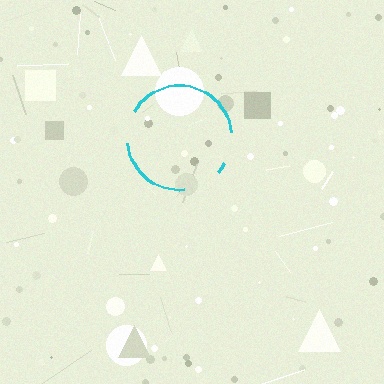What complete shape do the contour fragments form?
The contour fragments form a circle.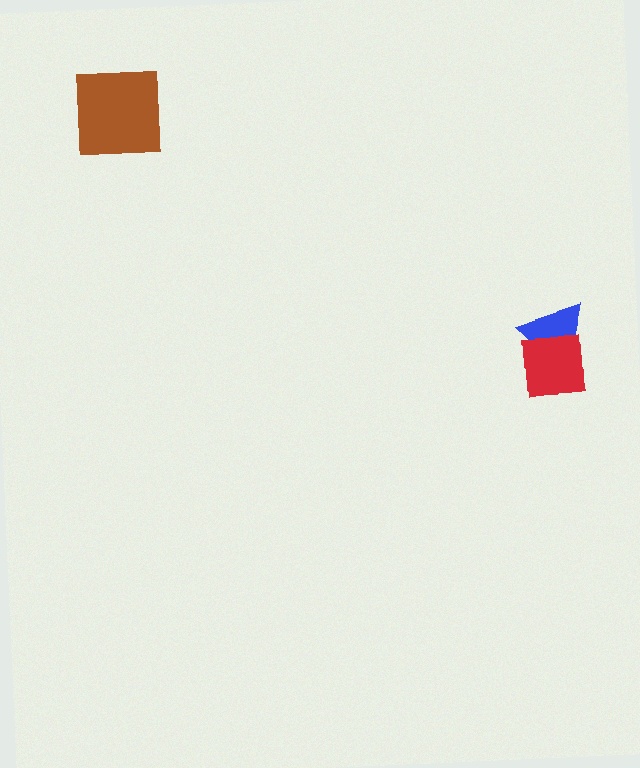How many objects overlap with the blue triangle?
1 object overlaps with the blue triangle.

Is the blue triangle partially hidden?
Yes, it is partially covered by another shape.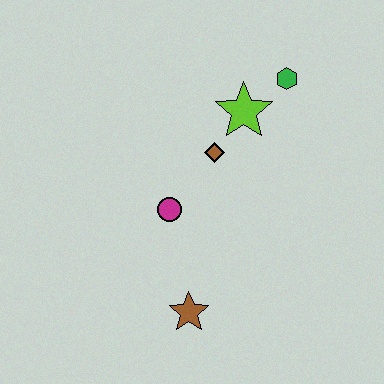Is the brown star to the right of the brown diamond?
No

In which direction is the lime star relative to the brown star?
The lime star is above the brown star.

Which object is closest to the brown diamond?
The lime star is closest to the brown diamond.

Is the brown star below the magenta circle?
Yes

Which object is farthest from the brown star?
The green hexagon is farthest from the brown star.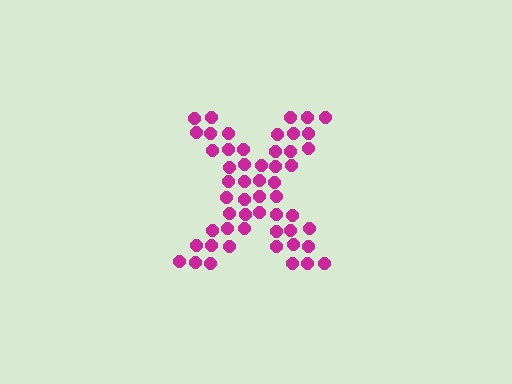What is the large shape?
The large shape is the letter X.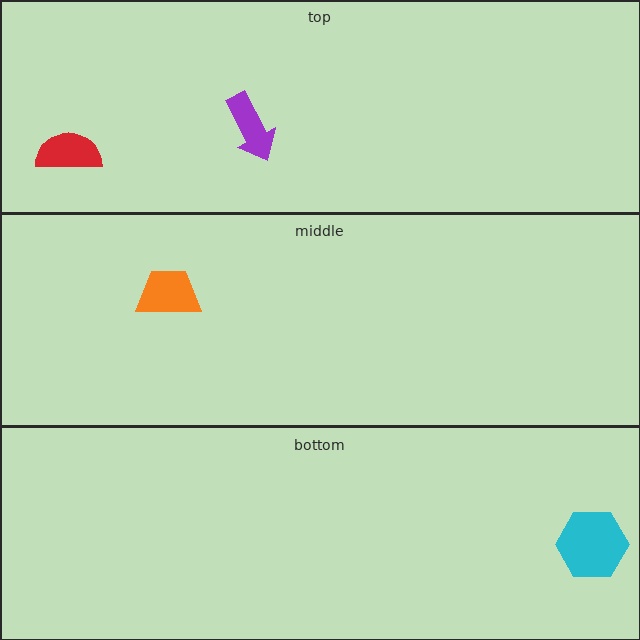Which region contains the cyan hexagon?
The bottom region.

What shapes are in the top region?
The red semicircle, the purple arrow.